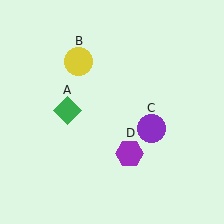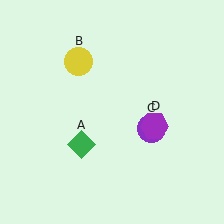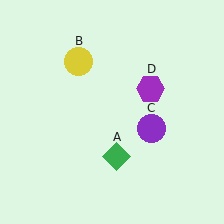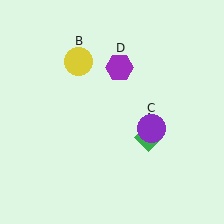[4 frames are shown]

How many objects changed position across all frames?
2 objects changed position: green diamond (object A), purple hexagon (object D).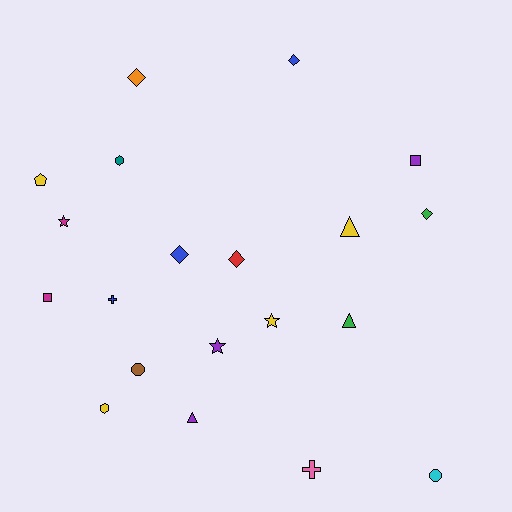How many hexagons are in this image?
There are 2 hexagons.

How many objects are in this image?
There are 20 objects.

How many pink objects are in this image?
There is 1 pink object.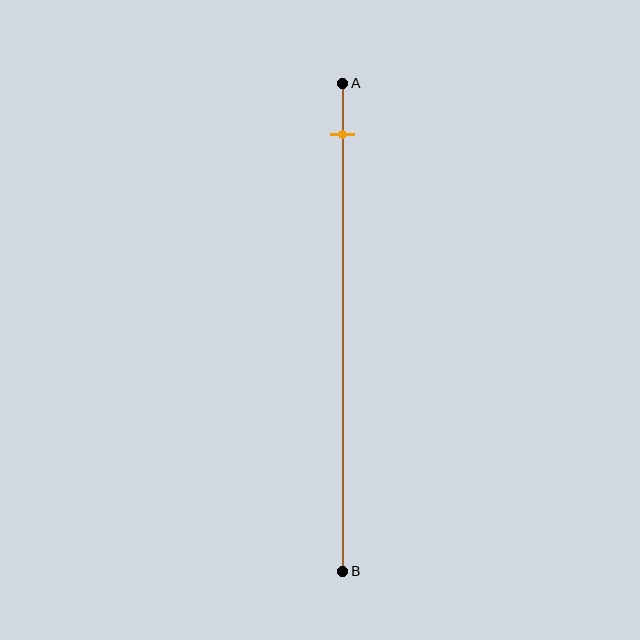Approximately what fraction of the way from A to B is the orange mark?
The orange mark is approximately 10% of the way from A to B.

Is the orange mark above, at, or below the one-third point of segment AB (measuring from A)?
The orange mark is above the one-third point of segment AB.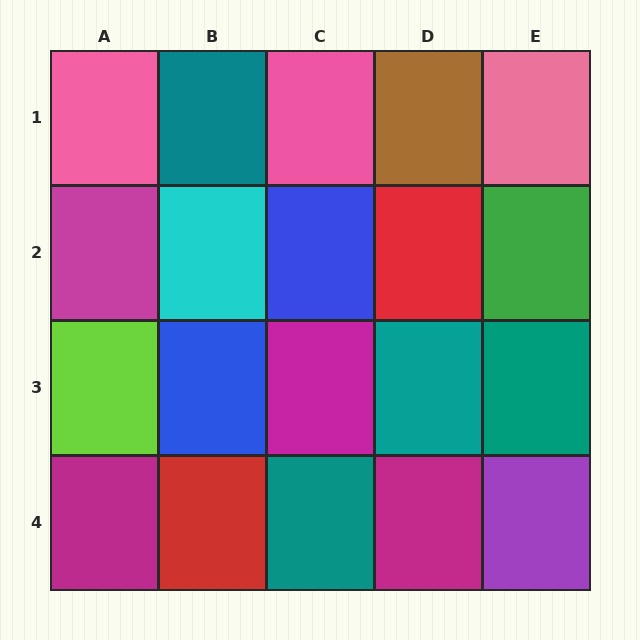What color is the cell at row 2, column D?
Red.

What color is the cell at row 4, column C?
Teal.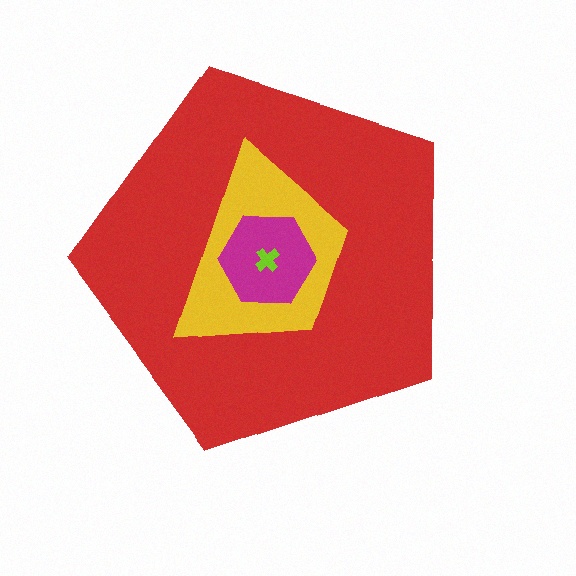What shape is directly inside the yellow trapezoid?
The magenta hexagon.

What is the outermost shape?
The red pentagon.